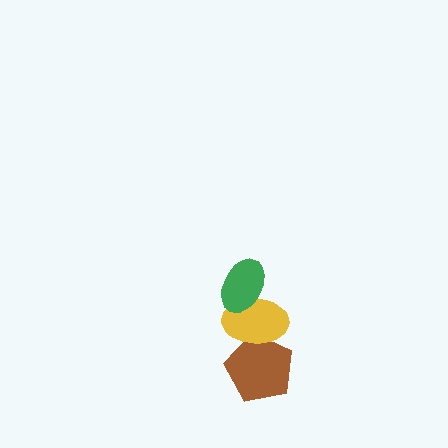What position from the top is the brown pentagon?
The brown pentagon is 3rd from the top.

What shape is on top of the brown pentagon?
The yellow ellipse is on top of the brown pentagon.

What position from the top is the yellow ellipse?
The yellow ellipse is 2nd from the top.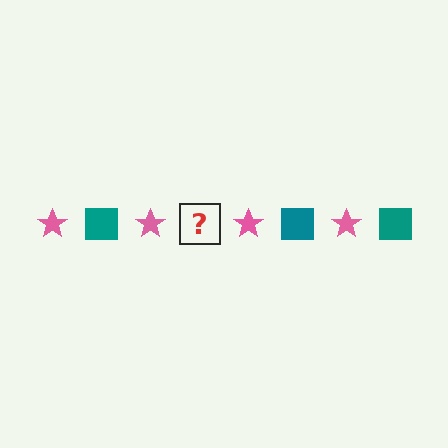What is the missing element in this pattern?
The missing element is a teal square.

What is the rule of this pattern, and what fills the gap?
The rule is that the pattern alternates between pink star and teal square. The gap should be filled with a teal square.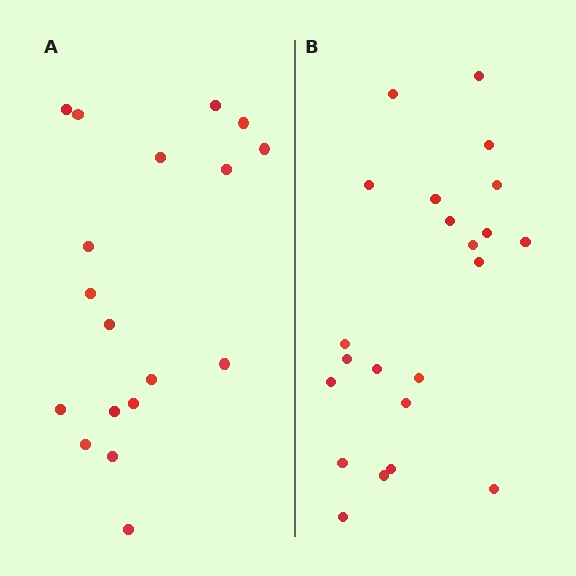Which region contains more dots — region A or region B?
Region B (the right region) has more dots.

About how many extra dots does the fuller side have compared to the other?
Region B has about 4 more dots than region A.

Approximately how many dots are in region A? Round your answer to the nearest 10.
About 20 dots. (The exact count is 18, which rounds to 20.)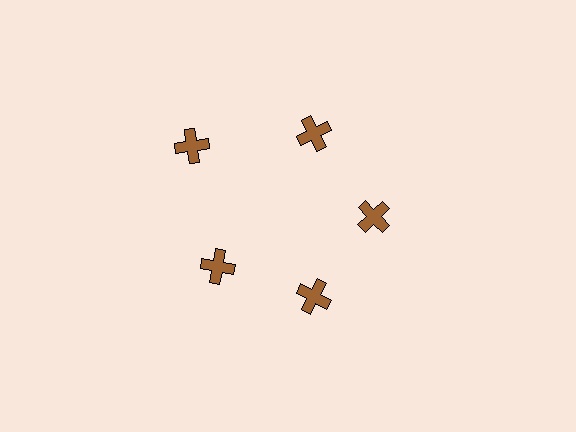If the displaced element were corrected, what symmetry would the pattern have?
It would have 5-fold rotational symmetry — the pattern would map onto itself every 72 degrees.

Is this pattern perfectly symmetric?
No. The 5 brown crosses are arranged in a ring, but one element near the 10 o'clock position is pushed outward from the center, breaking the 5-fold rotational symmetry.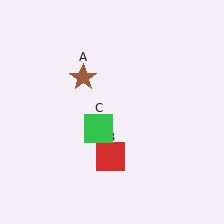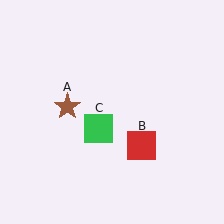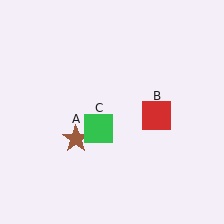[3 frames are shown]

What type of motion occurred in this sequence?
The brown star (object A), red square (object B) rotated counterclockwise around the center of the scene.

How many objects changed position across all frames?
2 objects changed position: brown star (object A), red square (object B).